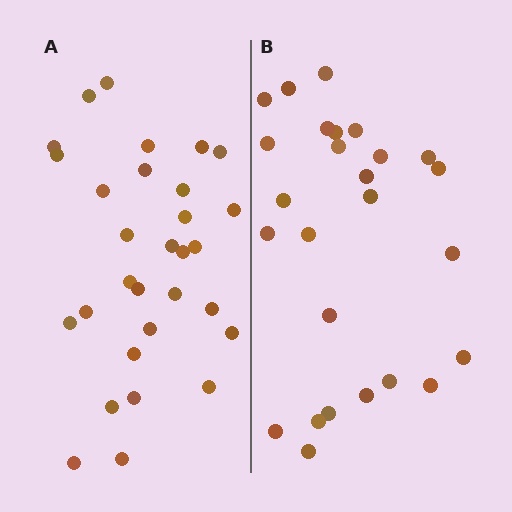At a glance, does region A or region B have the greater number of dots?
Region A (the left region) has more dots.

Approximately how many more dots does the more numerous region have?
Region A has about 4 more dots than region B.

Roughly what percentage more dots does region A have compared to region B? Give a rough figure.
About 15% more.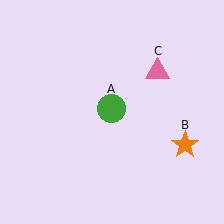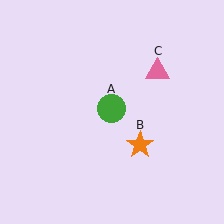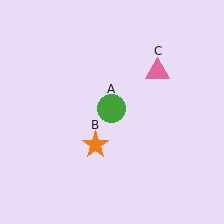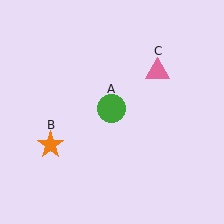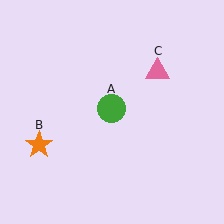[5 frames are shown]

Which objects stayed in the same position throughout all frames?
Green circle (object A) and pink triangle (object C) remained stationary.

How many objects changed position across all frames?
1 object changed position: orange star (object B).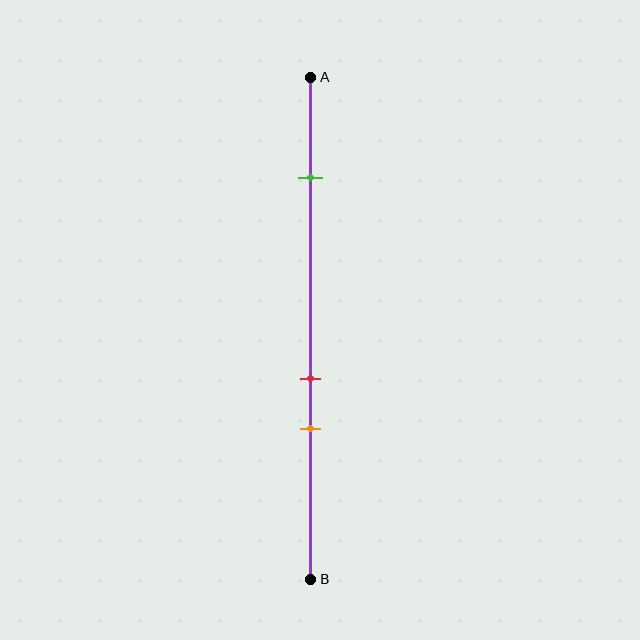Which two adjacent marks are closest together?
The red and orange marks are the closest adjacent pair.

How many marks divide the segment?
There are 3 marks dividing the segment.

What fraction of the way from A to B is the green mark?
The green mark is approximately 20% (0.2) of the way from A to B.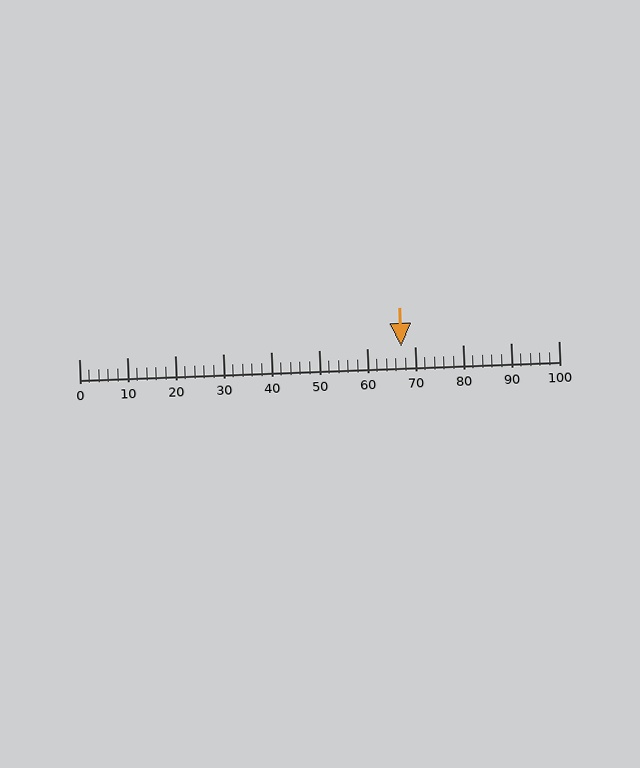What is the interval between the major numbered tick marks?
The major tick marks are spaced 10 units apart.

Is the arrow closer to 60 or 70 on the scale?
The arrow is closer to 70.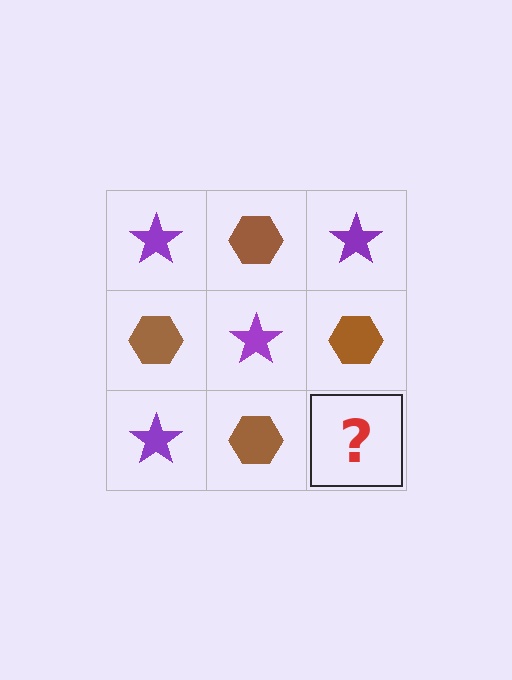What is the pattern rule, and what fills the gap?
The rule is that it alternates purple star and brown hexagon in a checkerboard pattern. The gap should be filled with a purple star.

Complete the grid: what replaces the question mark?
The question mark should be replaced with a purple star.